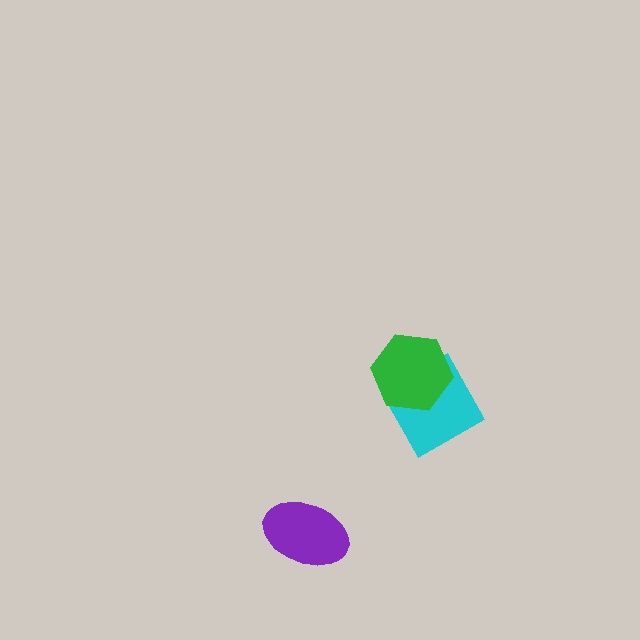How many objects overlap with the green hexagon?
1 object overlaps with the green hexagon.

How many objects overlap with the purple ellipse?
0 objects overlap with the purple ellipse.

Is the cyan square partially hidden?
Yes, it is partially covered by another shape.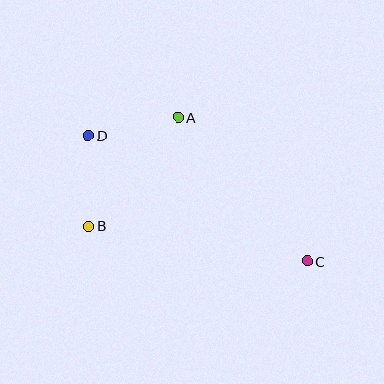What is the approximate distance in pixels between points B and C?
The distance between B and C is approximately 222 pixels.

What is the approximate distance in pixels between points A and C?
The distance between A and C is approximately 193 pixels.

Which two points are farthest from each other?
Points C and D are farthest from each other.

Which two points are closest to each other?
Points B and D are closest to each other.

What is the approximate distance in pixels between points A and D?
The distance between A and D is approximately 92 pixels.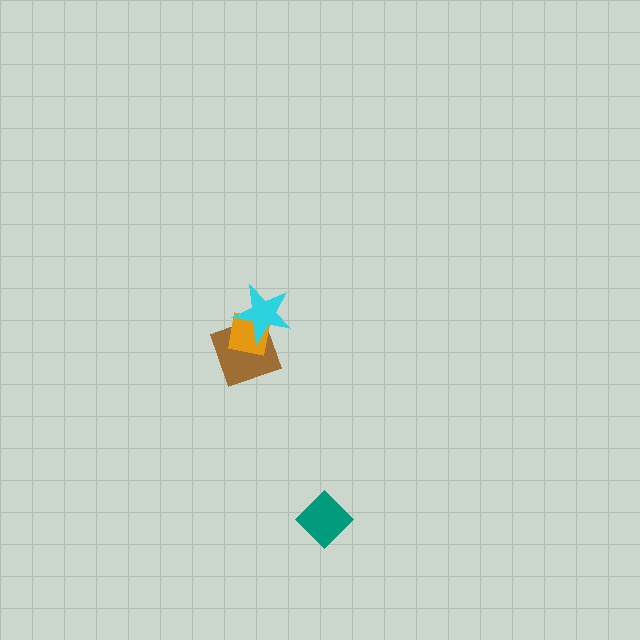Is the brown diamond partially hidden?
Yes, it is partially covered by another shape.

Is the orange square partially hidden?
Yes, it is partially covered by another shape.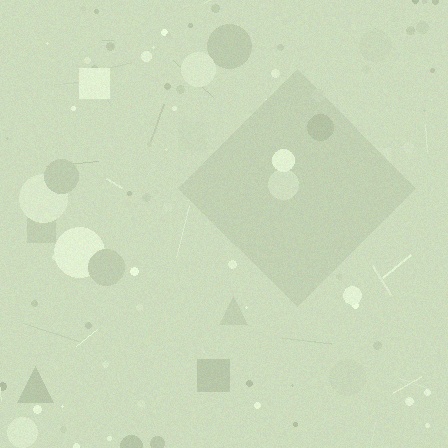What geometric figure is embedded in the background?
A diamond is embedded in the background.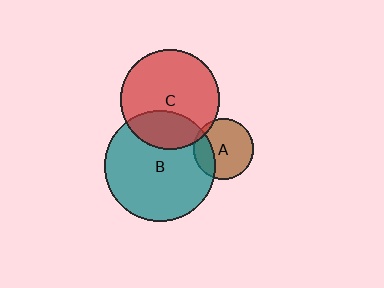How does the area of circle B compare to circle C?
Approximately 1.3 times.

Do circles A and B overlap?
Yes.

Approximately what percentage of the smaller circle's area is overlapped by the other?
Approximately 25%.